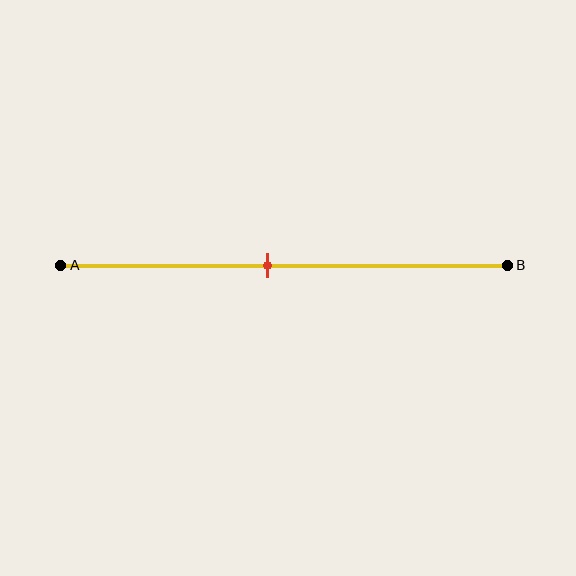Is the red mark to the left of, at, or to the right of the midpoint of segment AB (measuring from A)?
The red mark is to the left of the midpoint of segment AB.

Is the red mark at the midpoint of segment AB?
No, the mark is at about 45% from A, not at the 50% midpoint.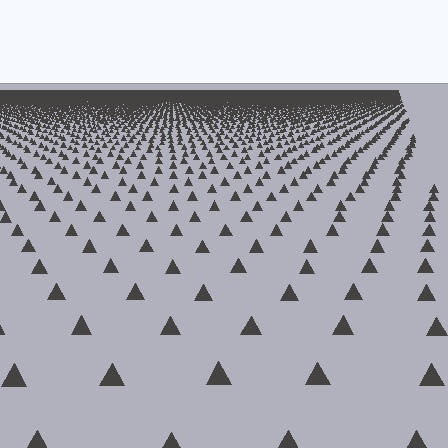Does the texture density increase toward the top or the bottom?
Density increases toward the top.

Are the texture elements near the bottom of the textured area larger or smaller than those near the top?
Larger. Near the bottom, elements are closer to the viewer and appear at a bigger on-screen size.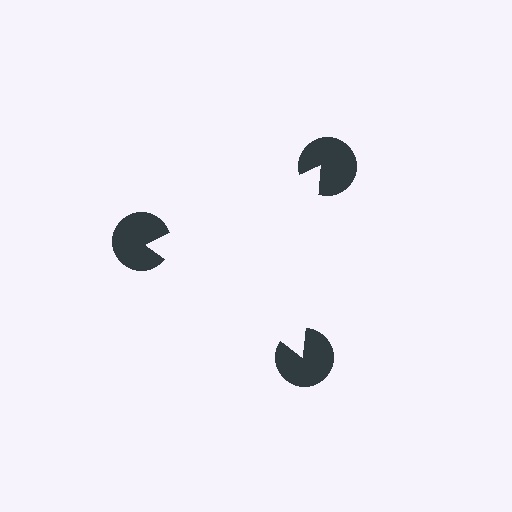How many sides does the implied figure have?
3 sides.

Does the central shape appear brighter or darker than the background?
It typically appears slightly brighter than the background, even though no actual brightness change is drawn.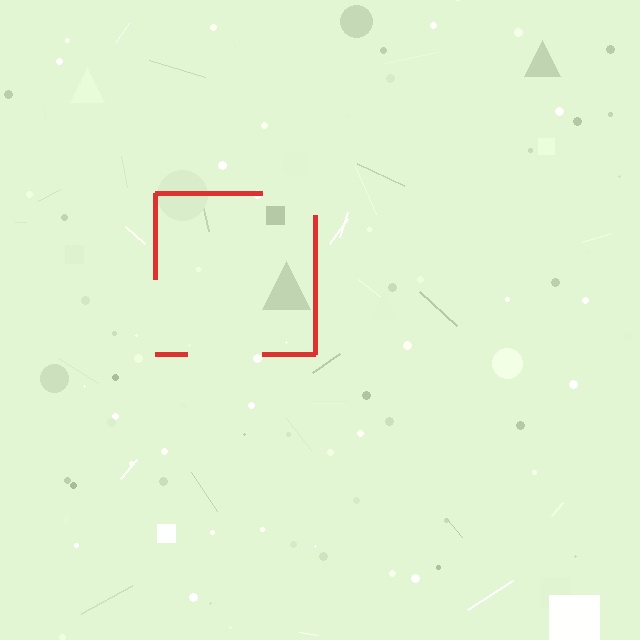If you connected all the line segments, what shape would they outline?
They would outline a square.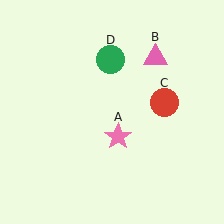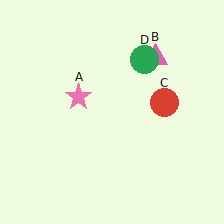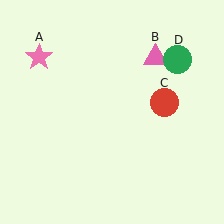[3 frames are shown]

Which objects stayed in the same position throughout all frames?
Pink triangle (object B) and red circle (object C) remained stationary.